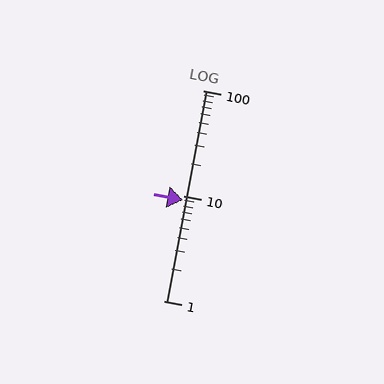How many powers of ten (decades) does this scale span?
The scale spans 2 decades, from 1 to 100.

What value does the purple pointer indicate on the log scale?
The pointer indicates approximately 9.1.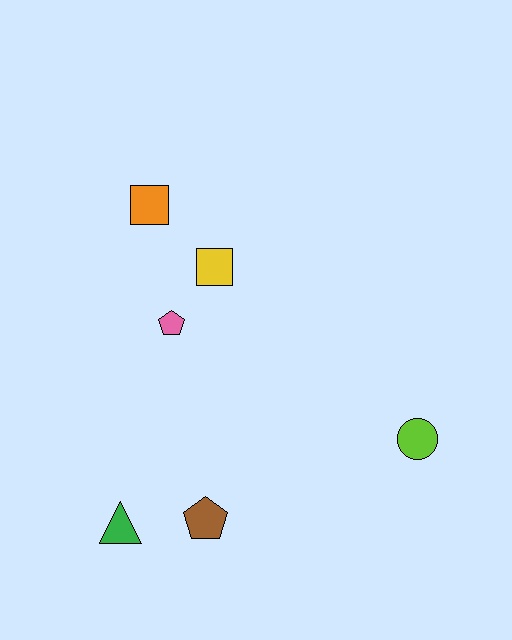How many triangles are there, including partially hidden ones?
There is 1 triangle.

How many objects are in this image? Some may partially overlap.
There are 6 objects.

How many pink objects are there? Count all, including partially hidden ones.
There is 1 pink object.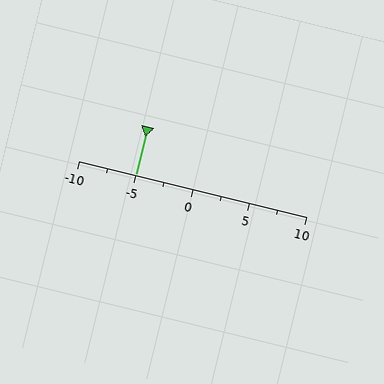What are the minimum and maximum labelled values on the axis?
The axis runs from -10 to 10.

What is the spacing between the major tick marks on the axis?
The major ticks are spaced 5 apart.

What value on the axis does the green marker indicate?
The marker indicates approximately -5.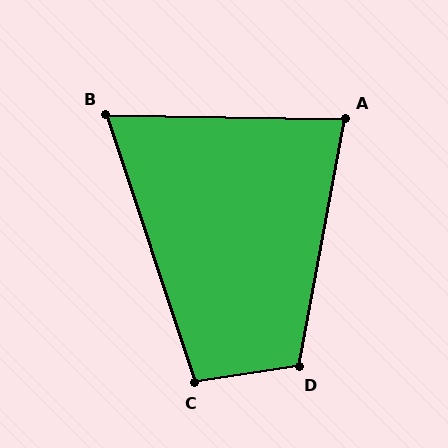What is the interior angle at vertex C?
Approximately 100 degrees (obtuse).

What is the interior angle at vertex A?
Approximately 80 degrees (acute).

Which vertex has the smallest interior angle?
B, at approximately 71 degrees.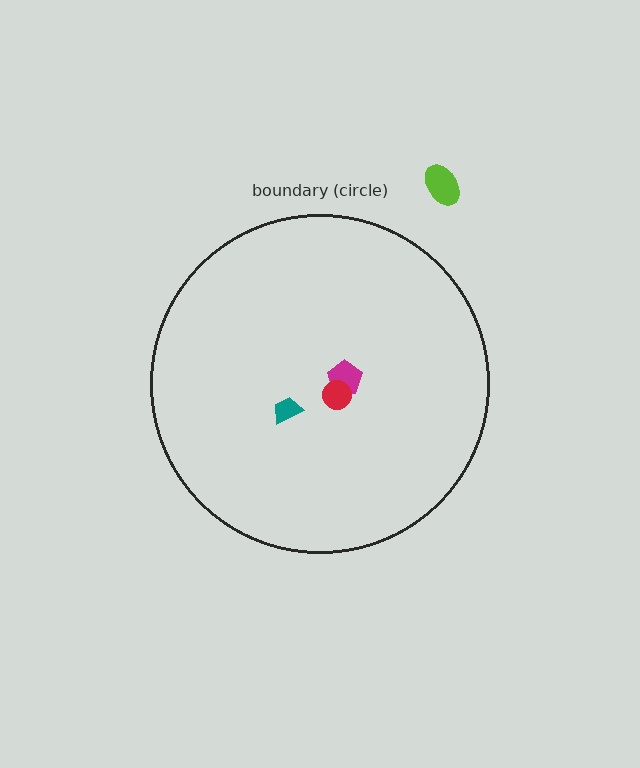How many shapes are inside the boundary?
3 inside, 1 outside.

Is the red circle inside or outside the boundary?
Inside.